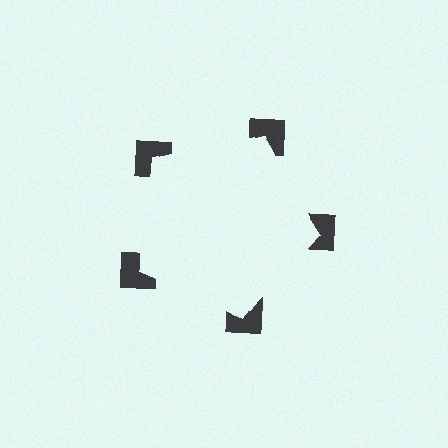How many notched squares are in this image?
There are 5 — one at each vertex of the illusory pentagon.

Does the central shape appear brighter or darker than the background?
It typically appears slightly brighter than the background, even though no actual brightness change is drawn.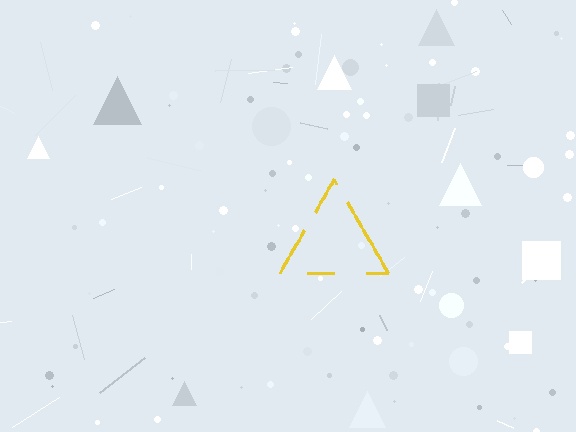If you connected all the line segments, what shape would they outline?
They would outline a triangle.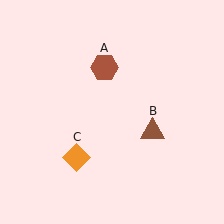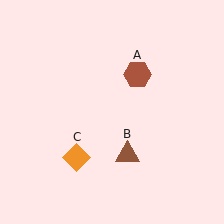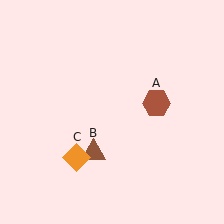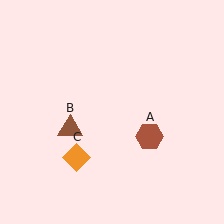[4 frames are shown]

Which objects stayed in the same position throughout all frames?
Orange diamond (object C) remained stationary.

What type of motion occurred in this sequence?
The brown hexagon (object A), brown triangle (object B) rotated clockwise around the center of the scene.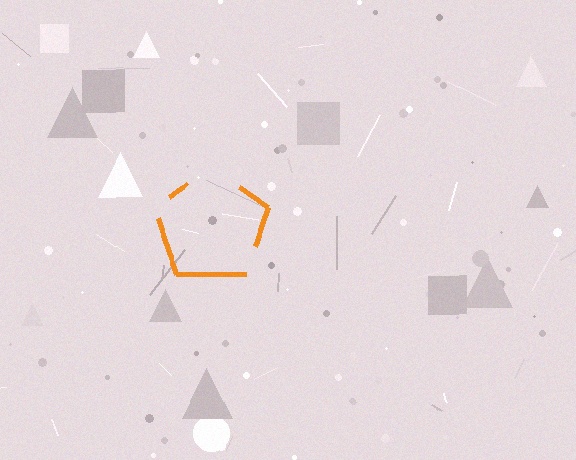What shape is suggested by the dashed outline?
The dashed outline suggests a pentagon.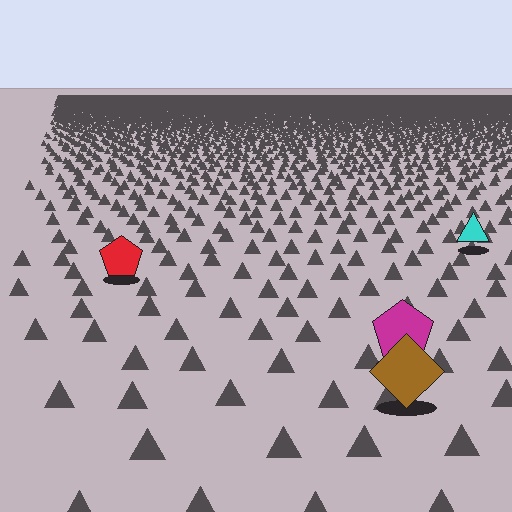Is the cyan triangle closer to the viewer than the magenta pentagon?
No. The magenta pentagon is closer — you can tell from the texture gradient: the ground texture is coarser near it.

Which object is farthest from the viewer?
The cyan triangle is farthest from the viewer. It appears smaller and the ground texture around it is denser.